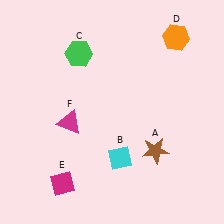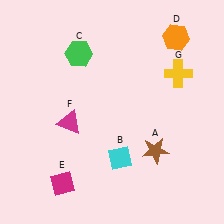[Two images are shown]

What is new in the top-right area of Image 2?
A yellow cross (G) was added in the top-right area of Image 2.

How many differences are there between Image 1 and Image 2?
There is 1 difference between the two images.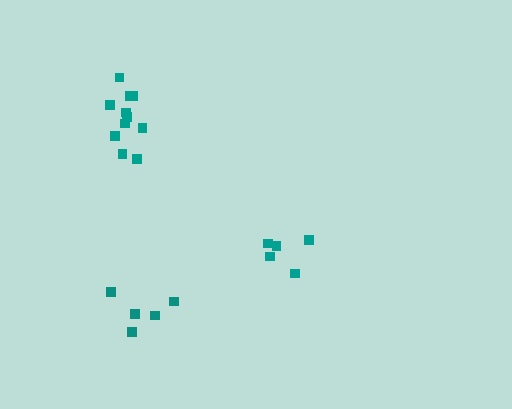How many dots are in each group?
Group 1: 5 dots, Group 2: 11 dots, Group 3: 5 dots (21 total).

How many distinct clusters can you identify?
There are 3 distinct clusters.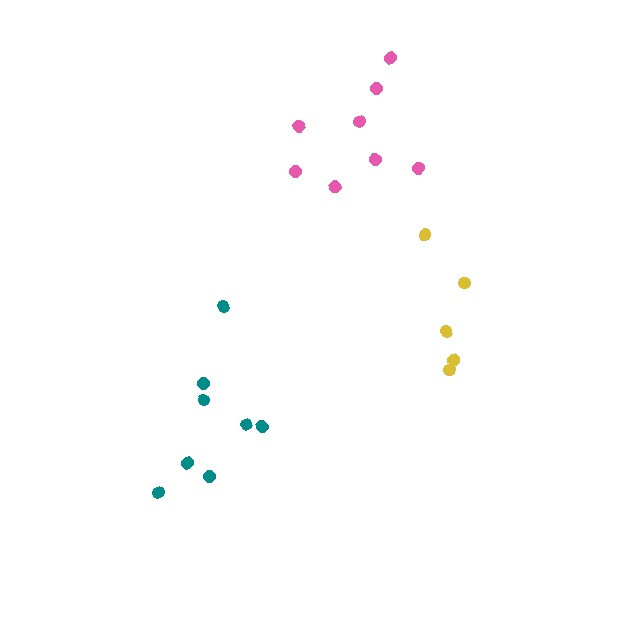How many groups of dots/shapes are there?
There are 3 groups.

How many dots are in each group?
Group 1: 8 dots, Group 2: 8 dots, Group 3: 5 dots (21 total).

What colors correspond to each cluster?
The clusters are colored: teal, pink, yellow.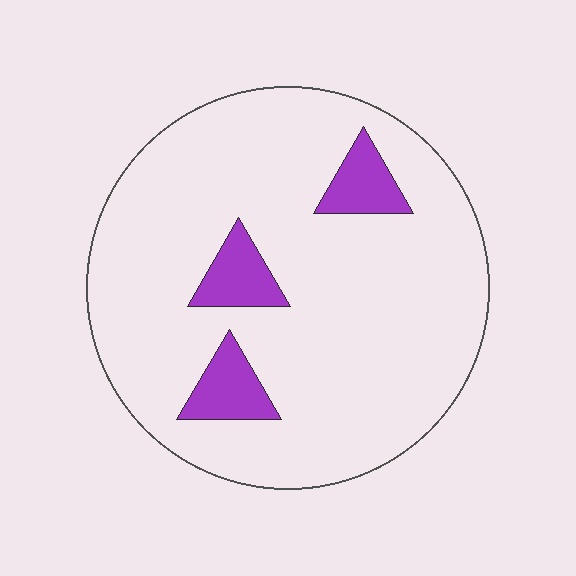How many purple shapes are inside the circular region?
3.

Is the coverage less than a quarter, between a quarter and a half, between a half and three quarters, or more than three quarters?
Less than a quarter.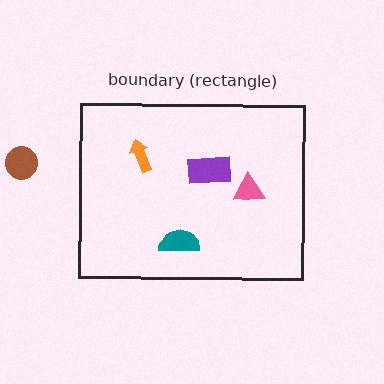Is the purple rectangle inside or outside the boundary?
Inside.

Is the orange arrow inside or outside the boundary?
Inside.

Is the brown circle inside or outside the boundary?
Outside.